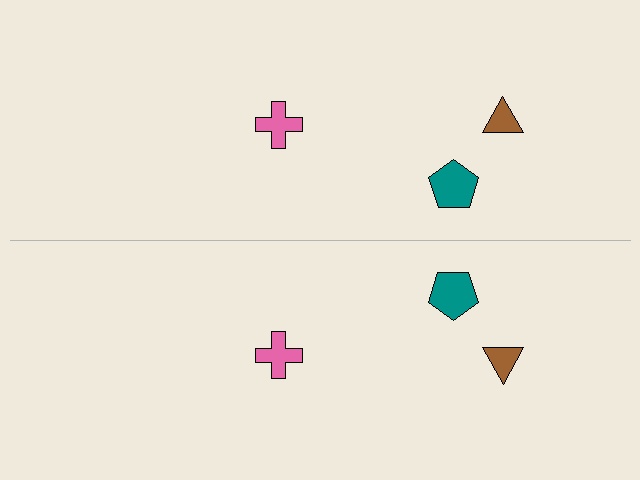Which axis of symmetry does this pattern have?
The pattern has a horizontal axis of symmetry running through the center of the image.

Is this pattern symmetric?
Yes, this pattern has bilateral (reflection) symmetry.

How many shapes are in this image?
There are 6 shapes in this image.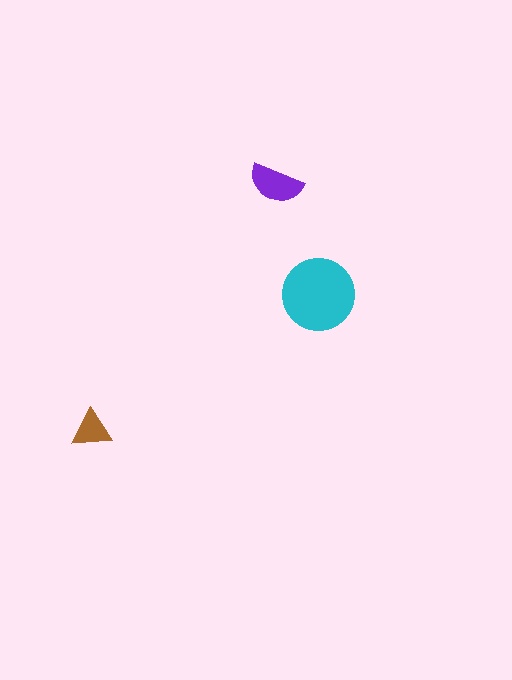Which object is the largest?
The cyan circle.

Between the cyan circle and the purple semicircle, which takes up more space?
The cyan circle.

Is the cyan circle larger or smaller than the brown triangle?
Larger.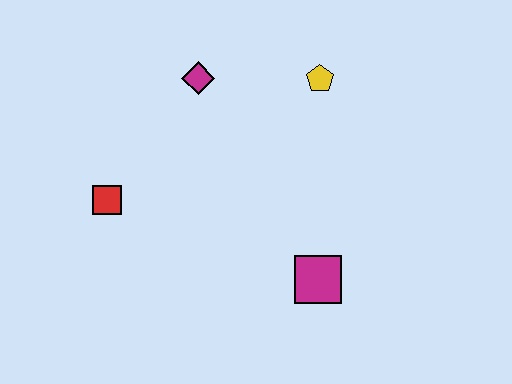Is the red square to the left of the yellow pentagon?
Yes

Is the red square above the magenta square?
Yes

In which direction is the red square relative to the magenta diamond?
The red square is below the magenta diamond.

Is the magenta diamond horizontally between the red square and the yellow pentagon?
Yes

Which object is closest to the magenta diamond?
The yellow pentagon is closest to the magenta diamond.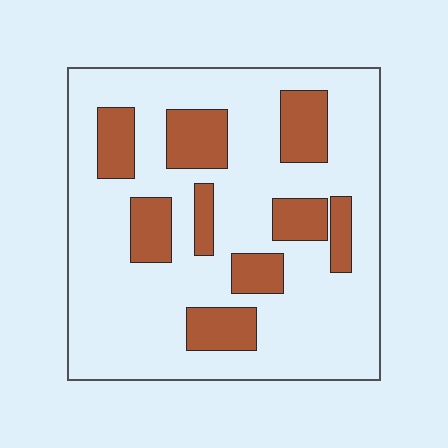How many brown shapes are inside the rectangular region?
9.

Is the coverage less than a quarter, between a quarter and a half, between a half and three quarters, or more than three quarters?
Less than a quarter.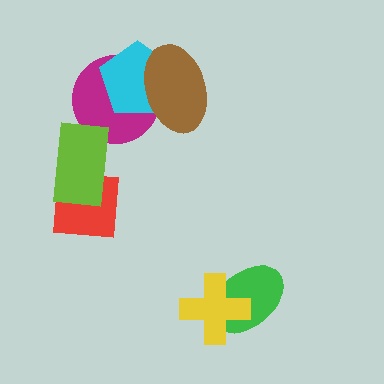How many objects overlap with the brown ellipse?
2 objects overlap with the brown ellipse.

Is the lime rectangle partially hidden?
No, no other shape covers it.